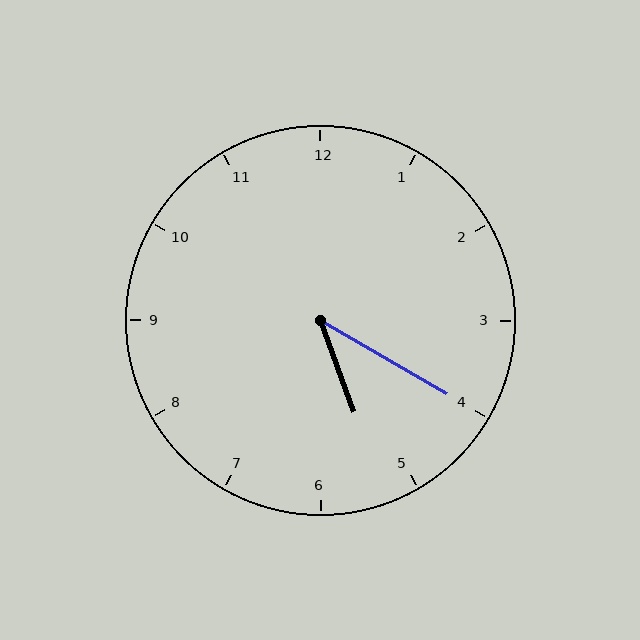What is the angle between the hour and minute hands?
Approximately 40 degrees.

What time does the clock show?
5:20.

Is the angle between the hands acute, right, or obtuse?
It is acute.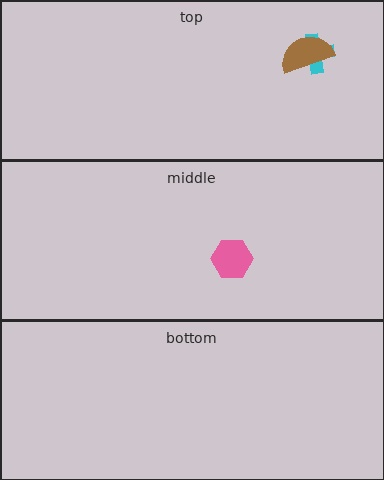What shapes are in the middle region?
The pink hexagon.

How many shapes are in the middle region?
1.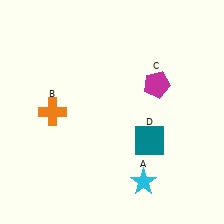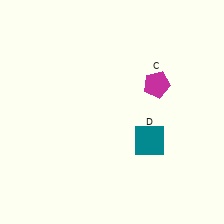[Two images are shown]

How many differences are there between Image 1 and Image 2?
There are 2 differences between the two images.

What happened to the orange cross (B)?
The orange cross (B) was removed in Image 2. It was in the top-left area of Image 1.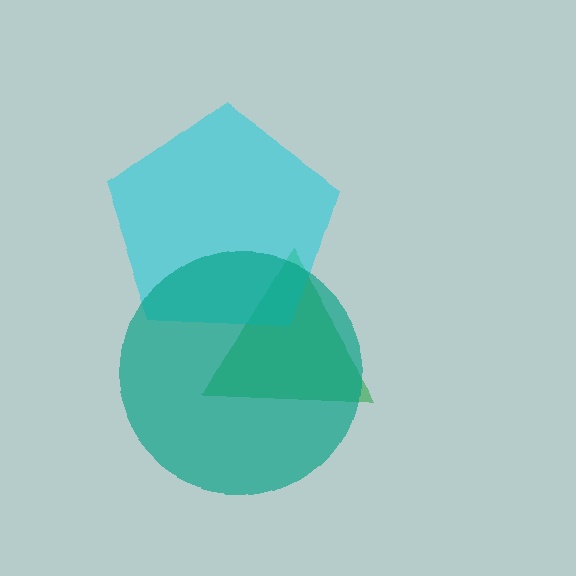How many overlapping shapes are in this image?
There are 3 overlapping shapes in the image.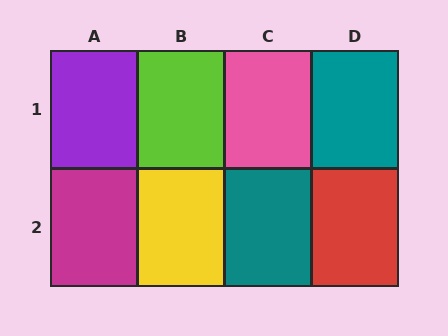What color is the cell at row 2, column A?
Magenta.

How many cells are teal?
2 cells are teal.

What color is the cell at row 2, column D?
Red.